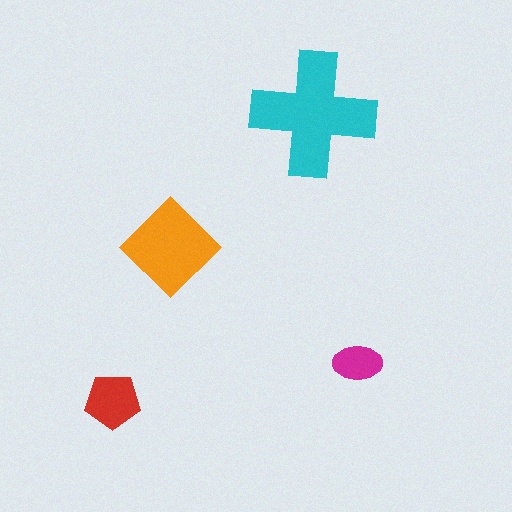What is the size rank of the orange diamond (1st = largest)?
2nd.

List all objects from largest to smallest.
The cyan cross, the orange diamond, the red pentagon, the magenta ellipse.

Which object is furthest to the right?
The magenta ellipse is rightmost.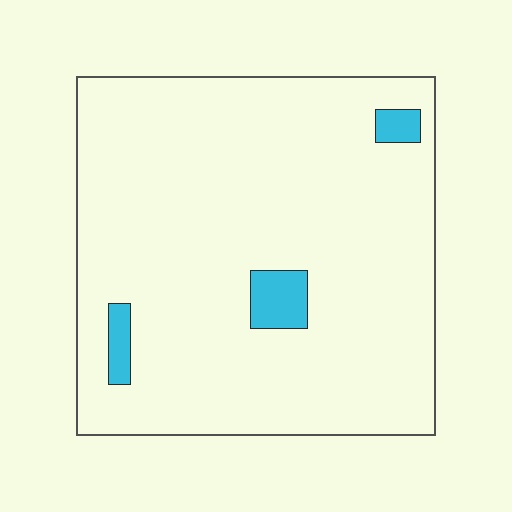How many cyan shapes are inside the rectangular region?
3.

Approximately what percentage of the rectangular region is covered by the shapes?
Approximately 5%.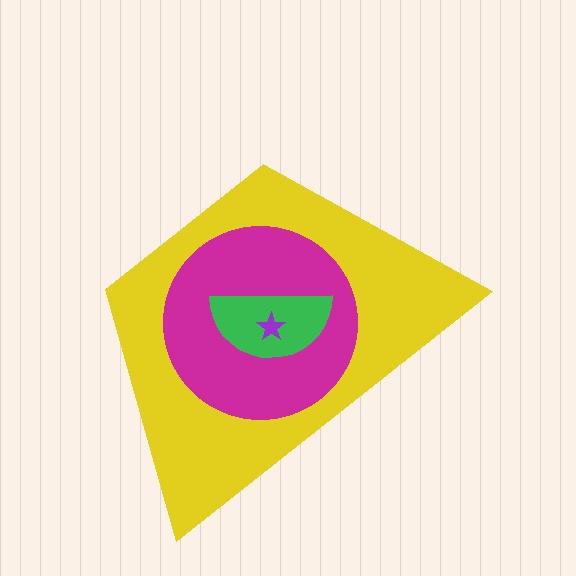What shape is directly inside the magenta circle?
The green semicircle.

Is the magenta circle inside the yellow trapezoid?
Yes.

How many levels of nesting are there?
4.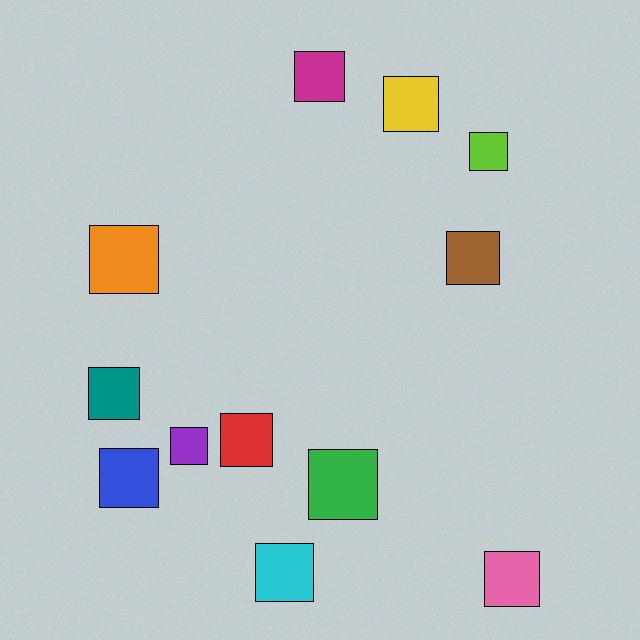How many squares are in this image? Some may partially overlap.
There are 12 squares.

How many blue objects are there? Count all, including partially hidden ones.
There is 1 blue object.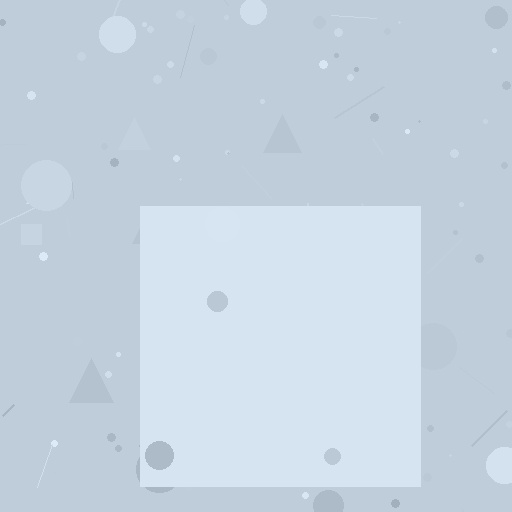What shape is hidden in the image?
A square is hidden in the image.